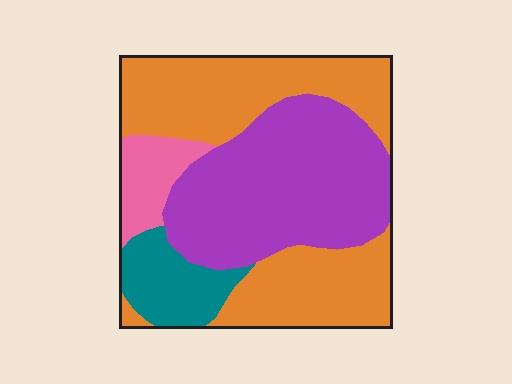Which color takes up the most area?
Orange, at roughly 45%.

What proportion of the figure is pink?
Pink takes up less than a quarter of the figure.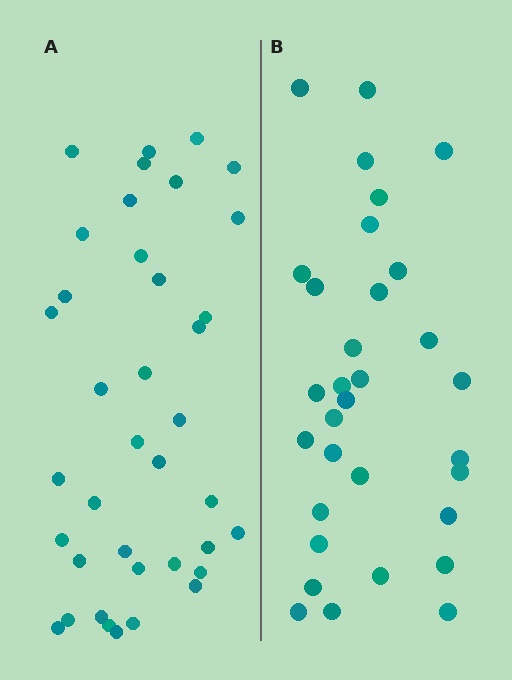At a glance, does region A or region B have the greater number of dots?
Region A (the left region) has more dots.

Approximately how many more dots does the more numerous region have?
Region A has about 6 more dots than region B.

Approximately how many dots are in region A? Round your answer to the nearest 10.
About 40 dots. (The exact count is 38, which rounds to 40.)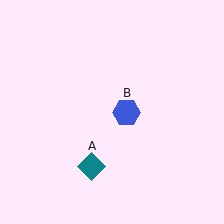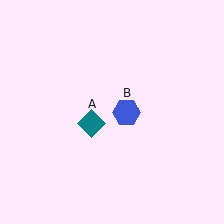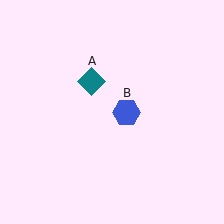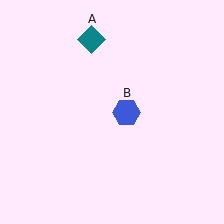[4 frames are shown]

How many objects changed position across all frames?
1 object changed position: teal diamond (object A).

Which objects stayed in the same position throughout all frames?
Blue hexagon (object B) remained stationary.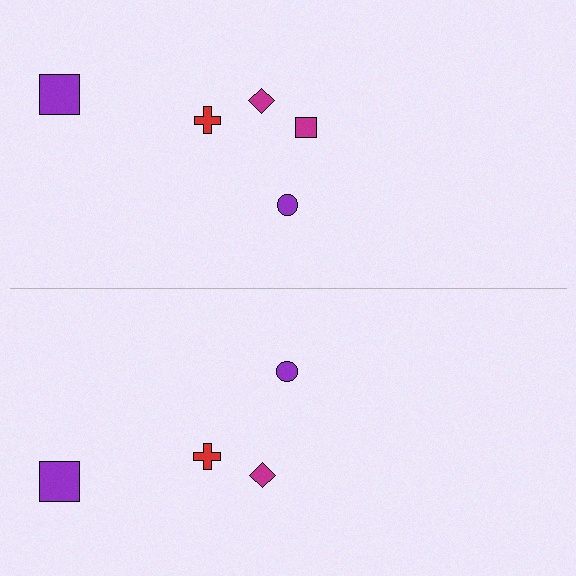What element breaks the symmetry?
A magenta square is missing from the bottom side.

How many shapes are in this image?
There are 9 shapes in this image.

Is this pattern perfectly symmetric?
No, the pattern is not perfectly symmetric. A magenta square is missing from the bottom side.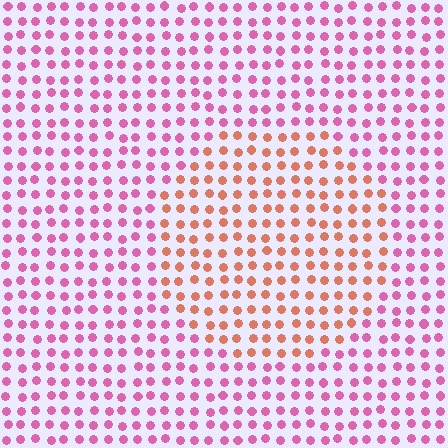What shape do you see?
I see a circle.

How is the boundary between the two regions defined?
The boundary is defined purely by a slight shift in hue (about 49 degrees). Spacing, size, and orientation are identical on both sides.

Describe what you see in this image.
The image is filled with small pink elements in a uniform arrangement. A circle-shaped region is visible where the elements are tinted to a slightly different hue, forming a subtle color boundary.